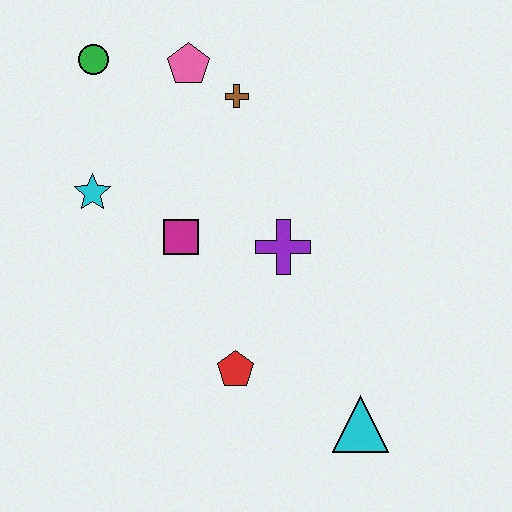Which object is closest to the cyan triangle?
The red pentagon is closest to the cyan triangle.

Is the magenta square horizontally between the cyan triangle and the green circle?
Yes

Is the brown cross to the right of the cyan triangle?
No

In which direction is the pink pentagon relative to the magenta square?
The pink pentagon is above the magenta square.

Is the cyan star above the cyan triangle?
Yes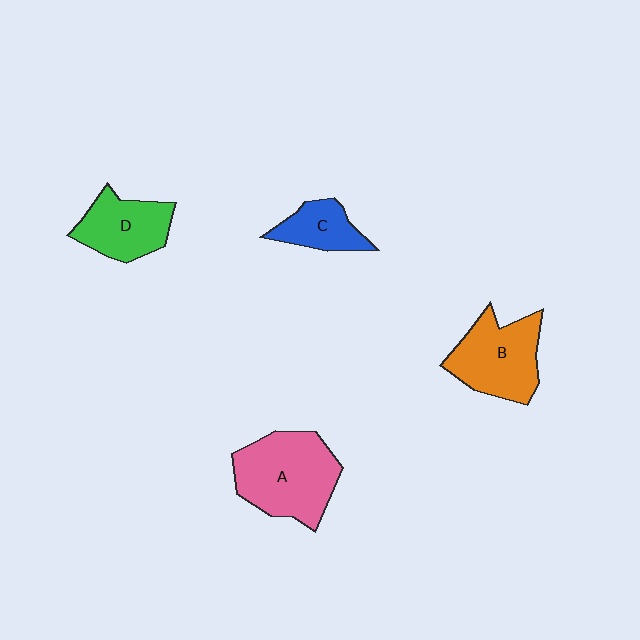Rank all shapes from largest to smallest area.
From largest to smallest: A (pink), B (orange), D (green), C (blue).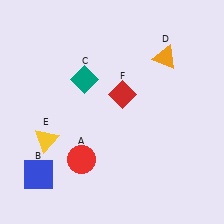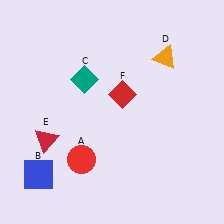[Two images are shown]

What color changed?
The triangle (E) changed from yellow in Image 1 to red in Image 2.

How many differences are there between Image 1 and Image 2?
There is 1 difference between the two images.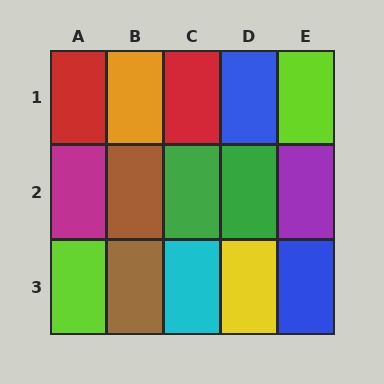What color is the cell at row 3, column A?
Lime.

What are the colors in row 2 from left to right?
Magenta, brown, green, green, purple.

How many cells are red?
2 cells are red.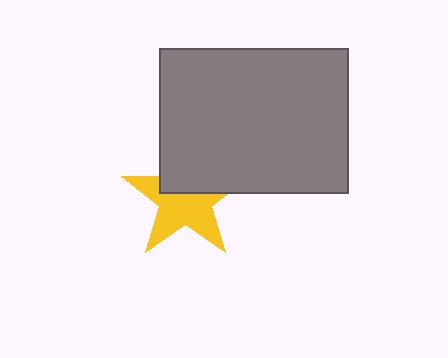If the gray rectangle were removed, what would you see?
You would see the complete yellow star.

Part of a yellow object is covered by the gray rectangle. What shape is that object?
It is a star.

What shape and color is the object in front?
The object in front is a gray rectangle.